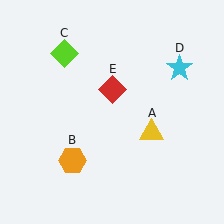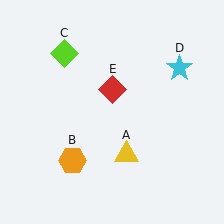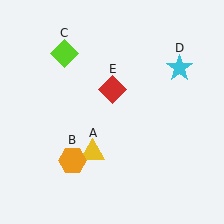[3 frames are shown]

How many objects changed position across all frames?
1 object changed position: yellow triangle (object A).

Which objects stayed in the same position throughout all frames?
Orange hexagon (object B) and lime diamond (object C) and cyan star (object D) and red diamond (object E) remained stationary.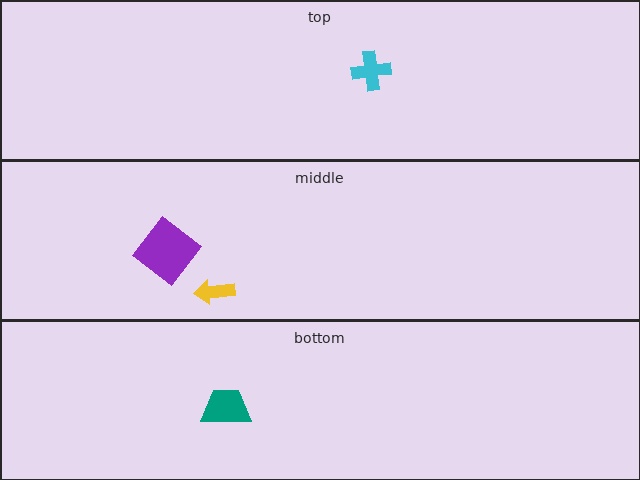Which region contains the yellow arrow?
The middle region.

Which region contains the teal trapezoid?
The bottom region.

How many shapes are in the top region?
1.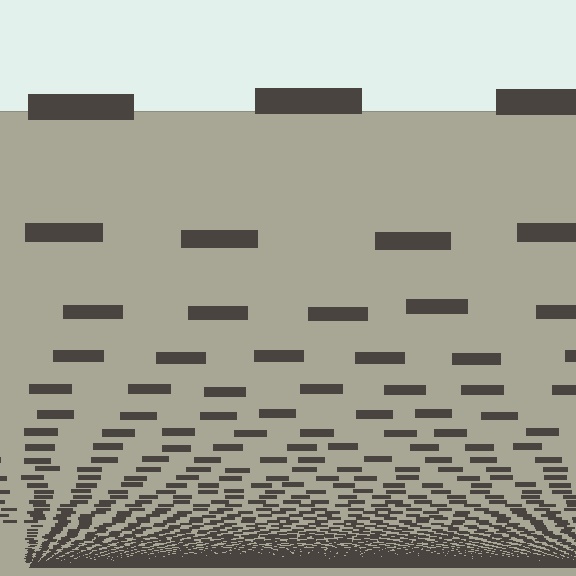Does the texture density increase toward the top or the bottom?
Density increases toward the bottom.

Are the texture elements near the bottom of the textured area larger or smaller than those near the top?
Smaller. The gradient is inverted — elements near the bottom are smaller and denser.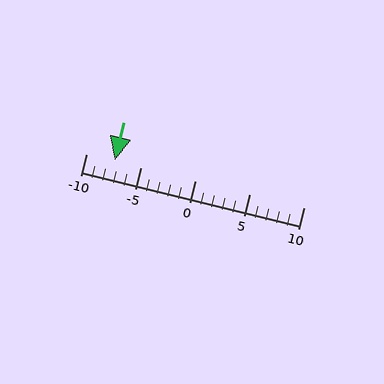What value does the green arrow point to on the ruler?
The green arrow points to approximately -7.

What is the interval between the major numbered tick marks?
The major tick marks are spaced 5 units apart.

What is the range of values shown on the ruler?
The ruler shows values from -10 to 10.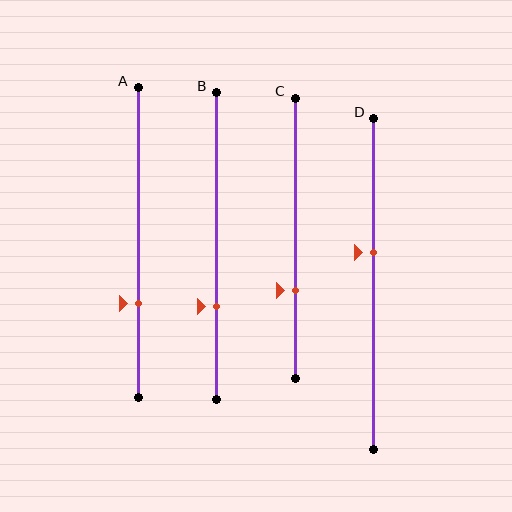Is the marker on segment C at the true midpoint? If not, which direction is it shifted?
No, the marker on segment C is shifted downward by about 19% of the segment length.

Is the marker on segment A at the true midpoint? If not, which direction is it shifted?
No, the marker on segment A is shifted downward by about 20% of the segment length.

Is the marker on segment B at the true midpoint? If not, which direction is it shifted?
No, the marker on segment B is shifted downward by about 20% of the segment length.